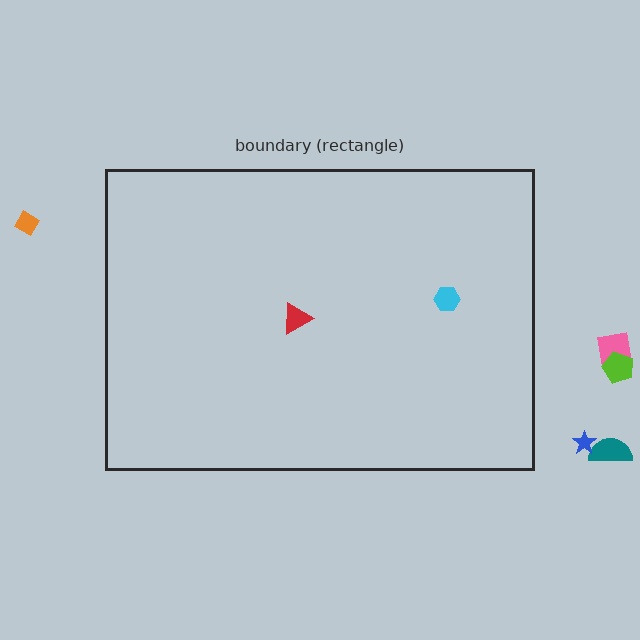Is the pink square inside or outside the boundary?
Outside.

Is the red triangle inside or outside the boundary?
Inside.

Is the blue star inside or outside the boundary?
Outside.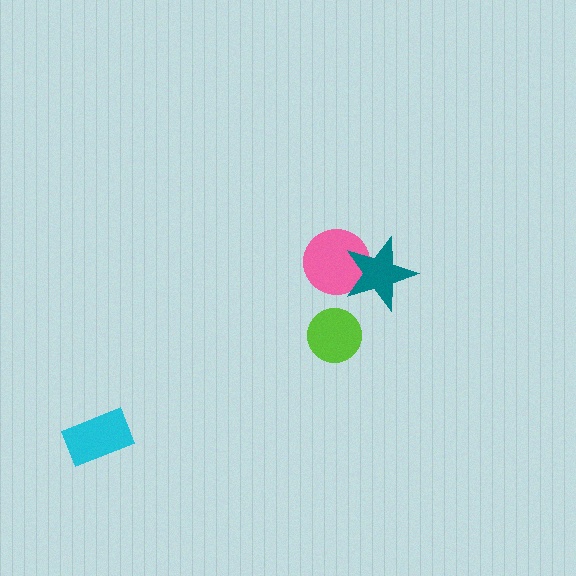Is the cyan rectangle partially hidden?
No, no other shape covers it.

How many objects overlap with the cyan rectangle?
0 objects overlap with the cyan rectangle.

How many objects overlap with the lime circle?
0 objects overlap with the lime circle.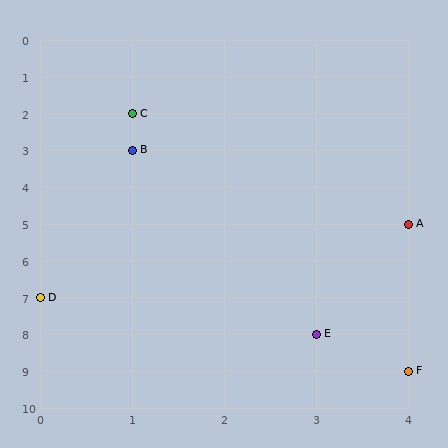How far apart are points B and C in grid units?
Points B and C are 1 row apart.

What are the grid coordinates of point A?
Point A is at grid coordinates (4, 5).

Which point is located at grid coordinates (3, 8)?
Point E is at (3, 8).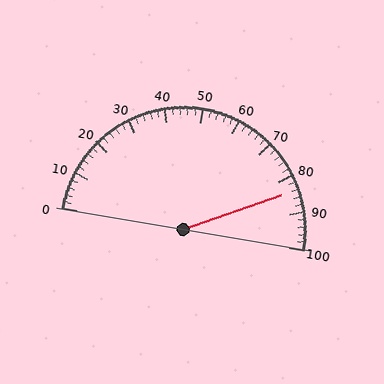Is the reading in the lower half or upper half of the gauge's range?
The reading is in the upper half of the range (0 to 100).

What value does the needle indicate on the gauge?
The needle indicates approximately 84.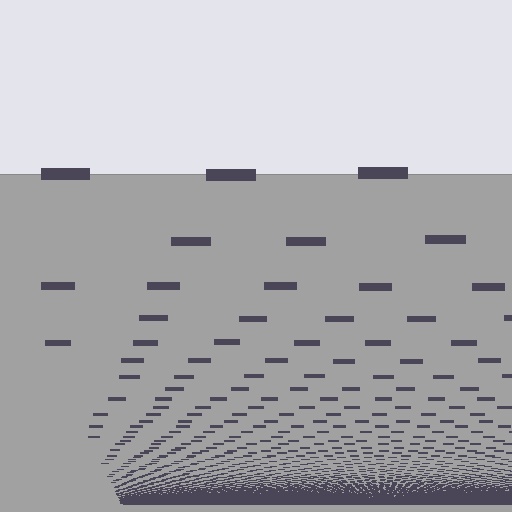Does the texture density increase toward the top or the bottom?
Density increases toward the bottom.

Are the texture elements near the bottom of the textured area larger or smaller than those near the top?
Smaller. The gradient is inverted — elements near the bottom are smaller and denser.